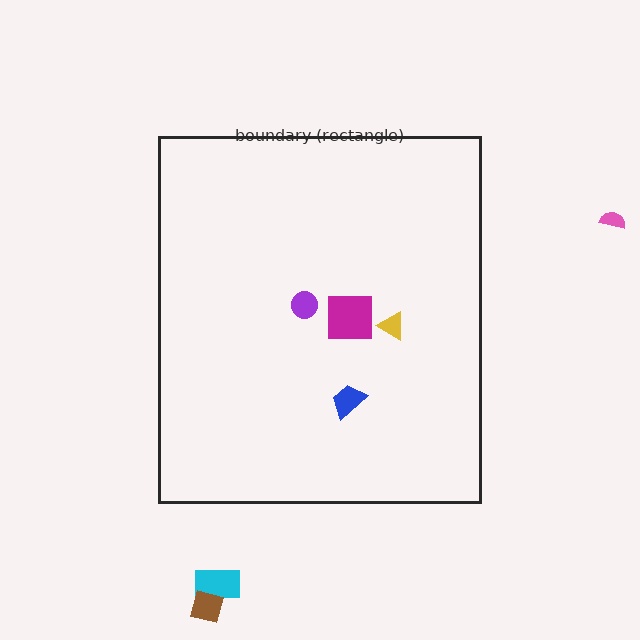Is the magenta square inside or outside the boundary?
Inside.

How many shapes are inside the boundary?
4 inside, 3 outside.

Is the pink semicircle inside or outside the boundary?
Outside.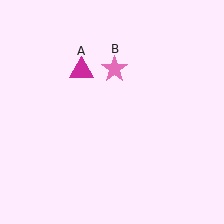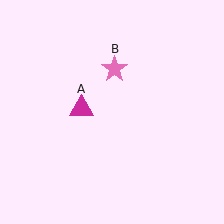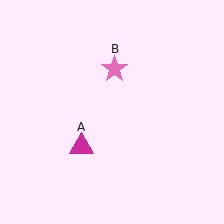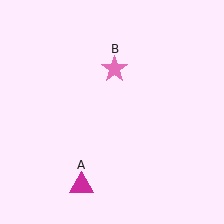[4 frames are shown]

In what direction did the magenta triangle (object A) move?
The magenta triangle (object A) moved down.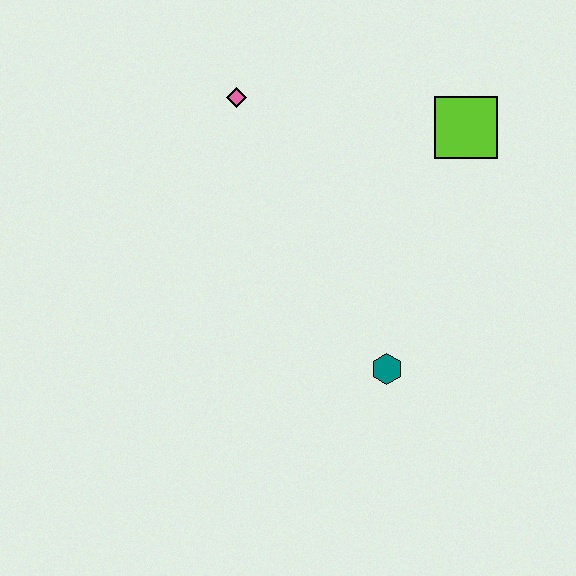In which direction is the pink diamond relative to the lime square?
The pink diamond is to the left of the lime square.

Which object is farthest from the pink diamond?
The teal hexagon is farthest from the pink diamond.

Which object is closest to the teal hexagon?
The lime square is closest to the teal hexagon.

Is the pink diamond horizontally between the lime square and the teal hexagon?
No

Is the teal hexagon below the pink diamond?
Yes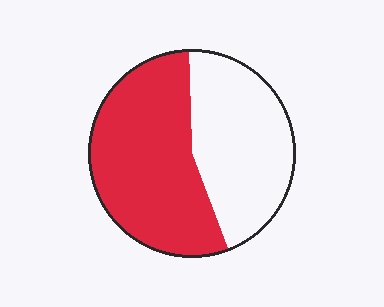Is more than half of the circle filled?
Yes.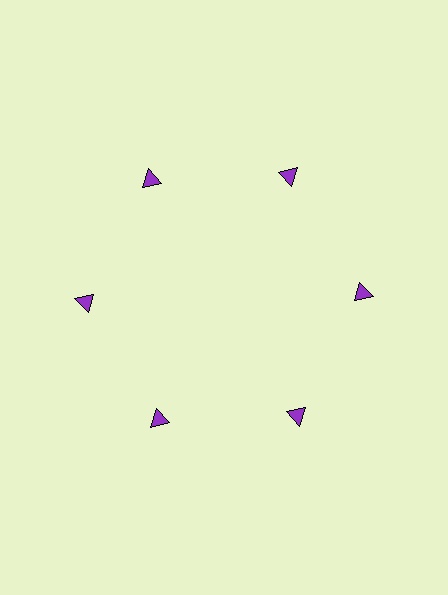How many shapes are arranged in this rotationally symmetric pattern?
There are 6 shapes, arranged in 6 groups of 1.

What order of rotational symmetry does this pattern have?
This pattern has 6-fold rotational symmetry.